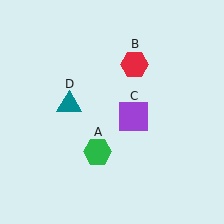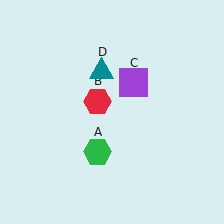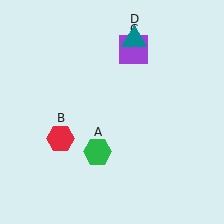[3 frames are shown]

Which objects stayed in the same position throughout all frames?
Green hexagon (object A) remained stationary.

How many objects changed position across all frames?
3 objects changed position: red hexagon (object B), purple square (object C), teal triangle (object D).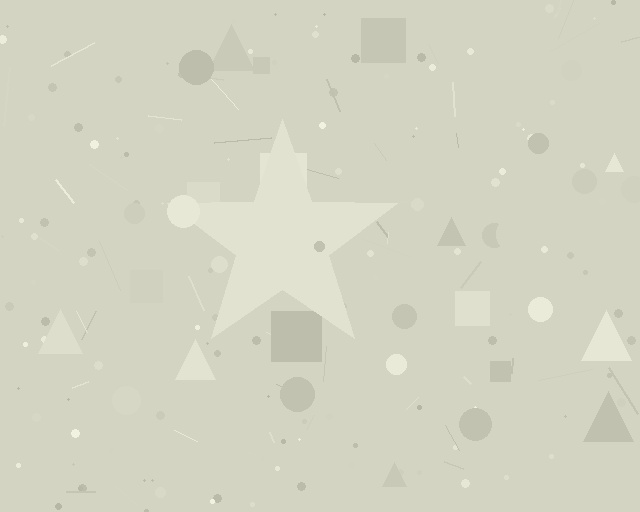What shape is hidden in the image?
A star is hidden in the image.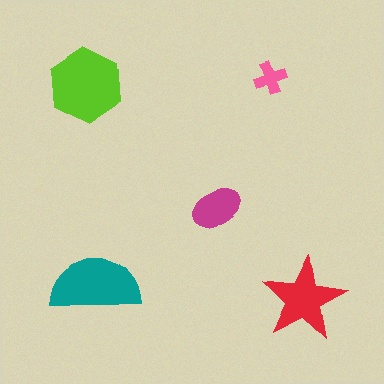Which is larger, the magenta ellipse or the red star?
The red star.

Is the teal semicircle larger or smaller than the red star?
Larger.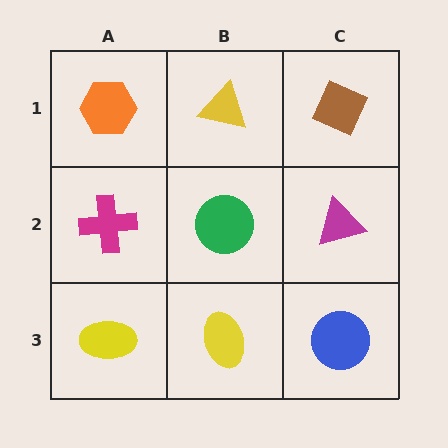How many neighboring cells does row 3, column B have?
3.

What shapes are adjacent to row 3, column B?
A green circle (row 2, column B), a yellow ellipse (row 3, column A), a blue circle (row 3, column C).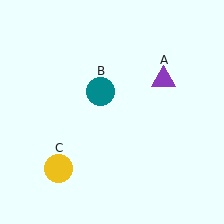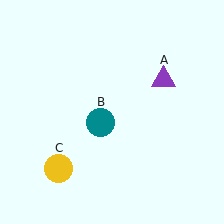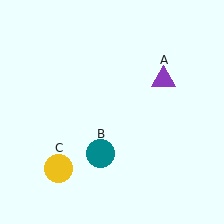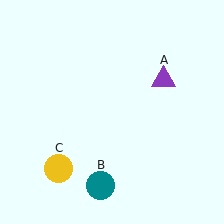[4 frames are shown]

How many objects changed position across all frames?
1 object changed position: teal circle (object B).